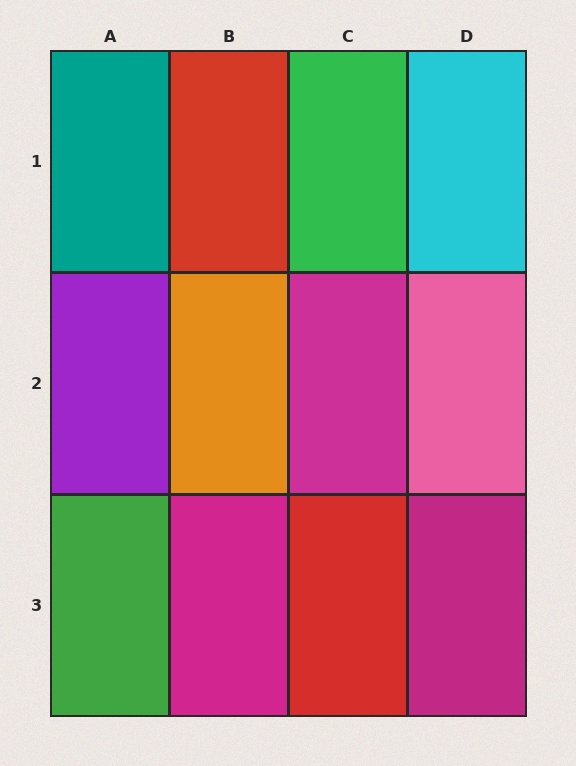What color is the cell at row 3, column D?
Magenta.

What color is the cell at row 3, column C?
Red.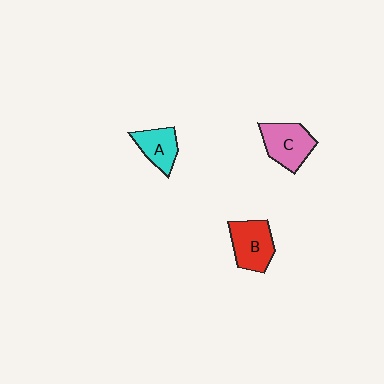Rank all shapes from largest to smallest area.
From largest to smallest: C (pink), B (red), A (cyan).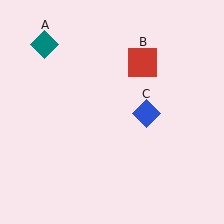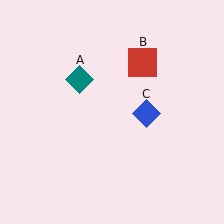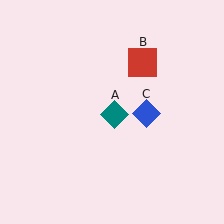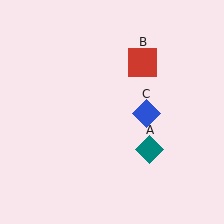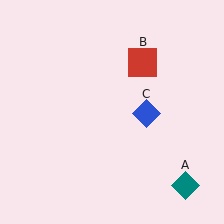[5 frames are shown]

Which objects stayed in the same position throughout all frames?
Red square (object B) and blue diamond (object C) remained stationary.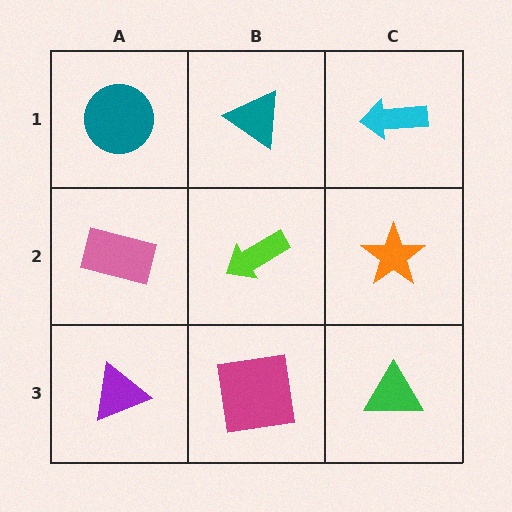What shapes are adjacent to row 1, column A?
A pink rectangle (row 2, column A), a teal triangle (row 1, column B).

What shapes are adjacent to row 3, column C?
An orange star (row 2, column C), a magenta square (row 3, column B).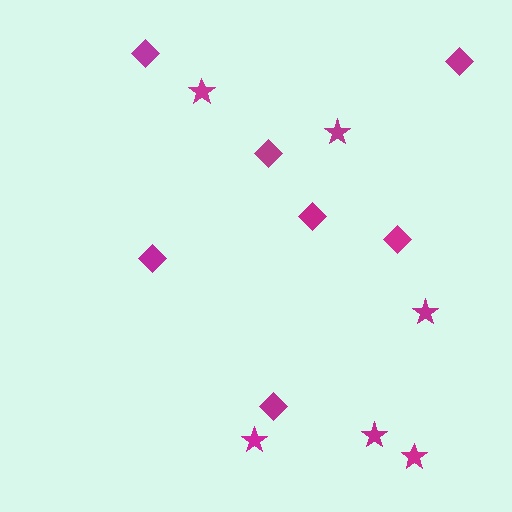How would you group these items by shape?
There are 2 groups: one group of stars (6) and one group of diamonds (7).